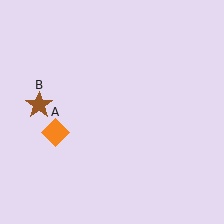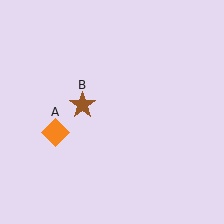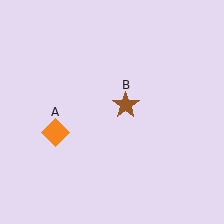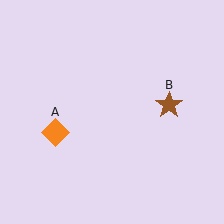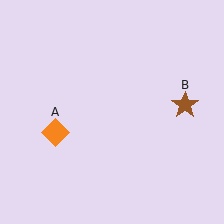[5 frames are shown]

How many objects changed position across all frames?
1 object changed position: brown star (object B).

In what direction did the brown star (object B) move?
The brown star (object B) moved right.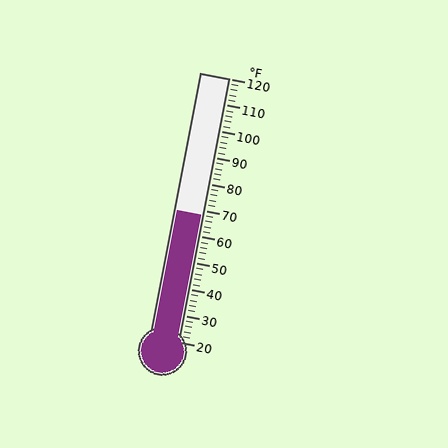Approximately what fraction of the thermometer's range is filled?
The thermometer is filled to approximately 50% of its range.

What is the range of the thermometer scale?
The thermometer scale ranges from 20°F to 120°F.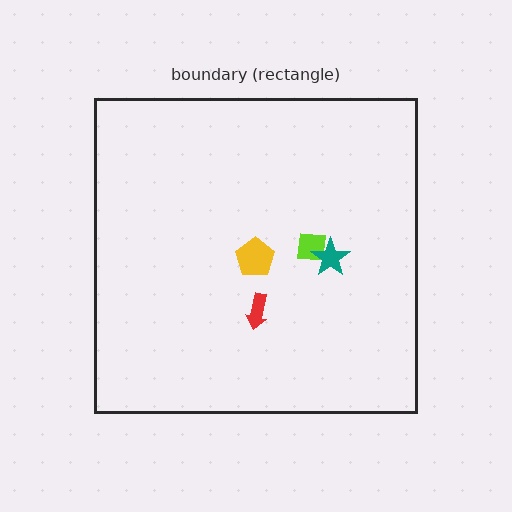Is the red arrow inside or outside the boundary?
Inside.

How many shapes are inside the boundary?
4 inside, 0 outside.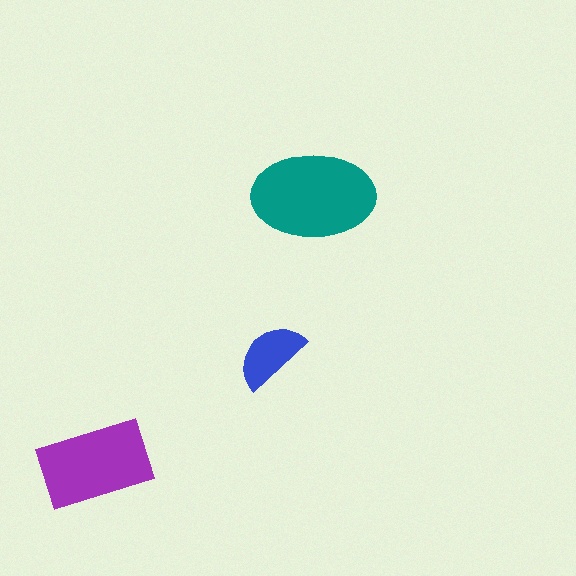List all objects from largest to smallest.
The teal ellipse, the purple rectangle, the blue semicircle.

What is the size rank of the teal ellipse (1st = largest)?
1st.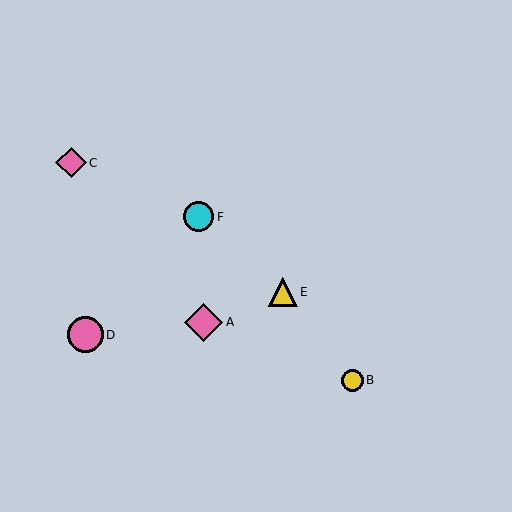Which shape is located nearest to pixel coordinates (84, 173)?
The pink diamond (labeled C) at (71, 163) is nearest to that location.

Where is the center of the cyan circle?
The center of the cyan circle is at (199, 217).